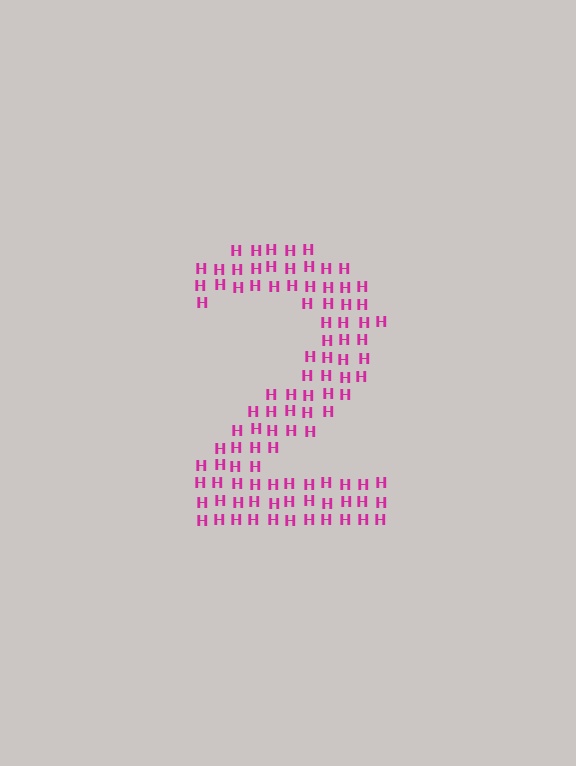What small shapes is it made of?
It is made of small letter H's.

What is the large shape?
The large shape is the digit 2.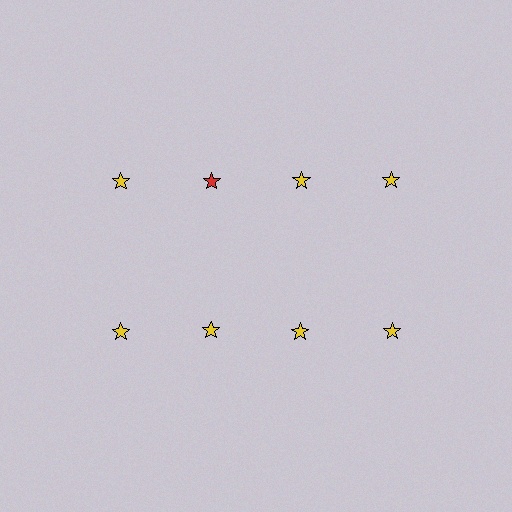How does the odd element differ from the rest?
It has a different color: red instead of yellow.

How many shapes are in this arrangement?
There are 8 shapes arranged in a grid pattern.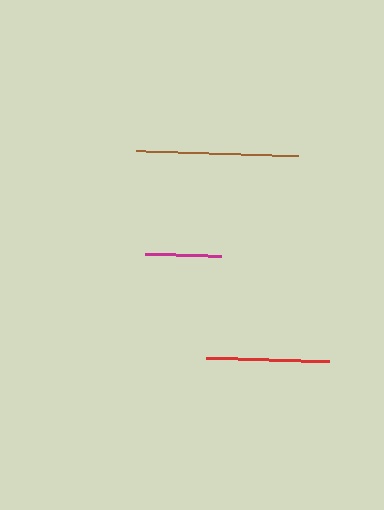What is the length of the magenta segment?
The magenta segment is approximately 77 pixels long.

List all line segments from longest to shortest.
From longest to shortest: brown, red, magenta.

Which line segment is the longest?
The brown line is the longest at approximately 162 pixels.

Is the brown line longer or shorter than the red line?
The brown line is longer than the red line.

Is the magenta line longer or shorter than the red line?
The red line is longer than the magenta line.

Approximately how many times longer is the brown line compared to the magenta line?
The brown line is approximately 2.1 times the length of the magenta line.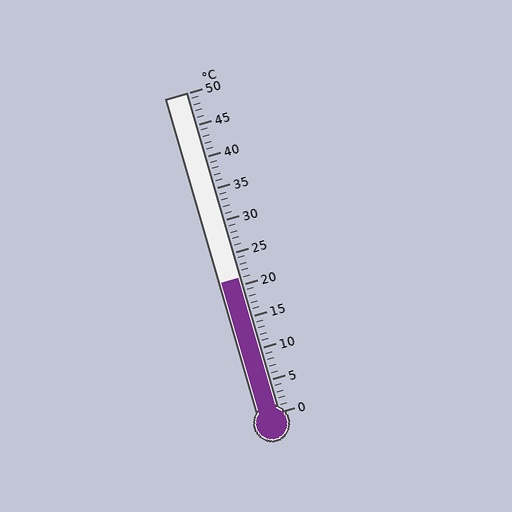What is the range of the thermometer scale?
The thermometer scale ranges from 0°C to 50°C.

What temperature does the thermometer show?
The thermometer shows approximately 21°C.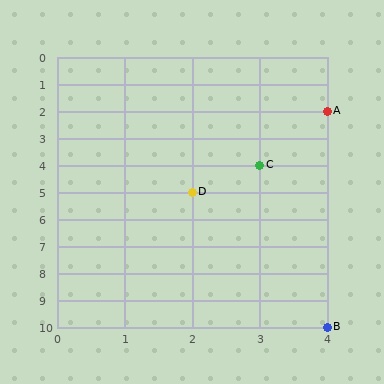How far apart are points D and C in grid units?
Points D and C are 1 column and 1 row apart (about 1.4 grid units diagonally).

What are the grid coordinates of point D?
Point D is at grid coordinates (2, 5).